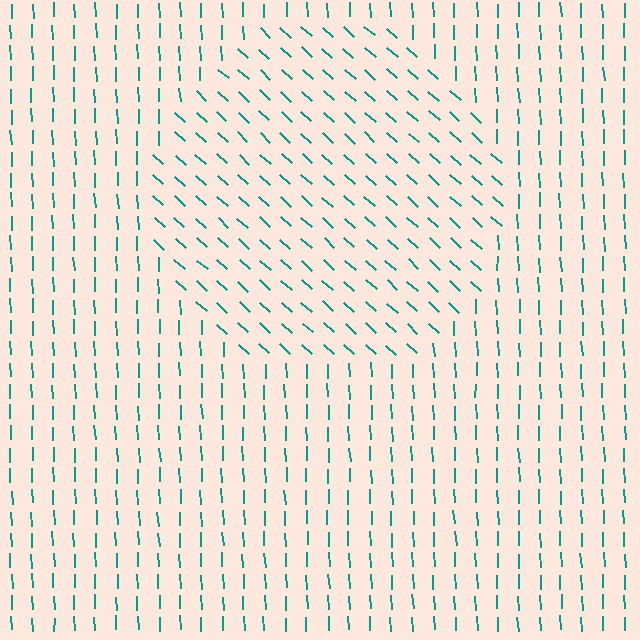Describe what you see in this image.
The image is filled with small teal line segments. A circle region in the image has lines oriented differently from the surrounding lines, creating a visible texture boundary.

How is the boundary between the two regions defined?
The boundary is defined purely by a change in line orientation (approximately 45 degrees difference). All lines are the same color and thickness.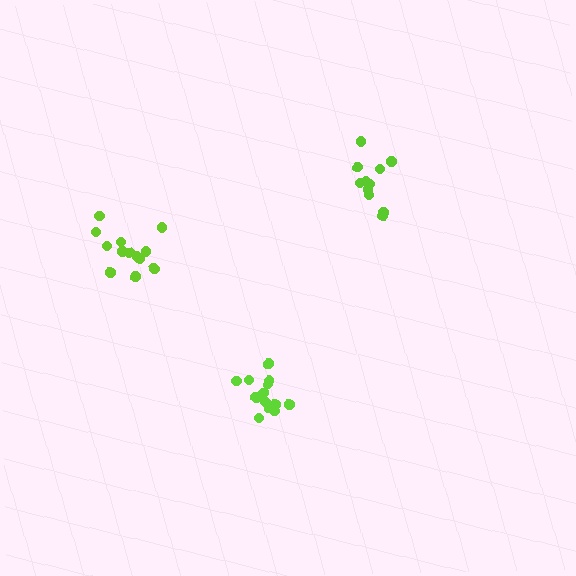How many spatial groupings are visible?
There are 3 spatial groupings.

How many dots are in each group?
Group 1: 11 dots, Group 2: 13 dots, Group 3: 14 dots (38 total).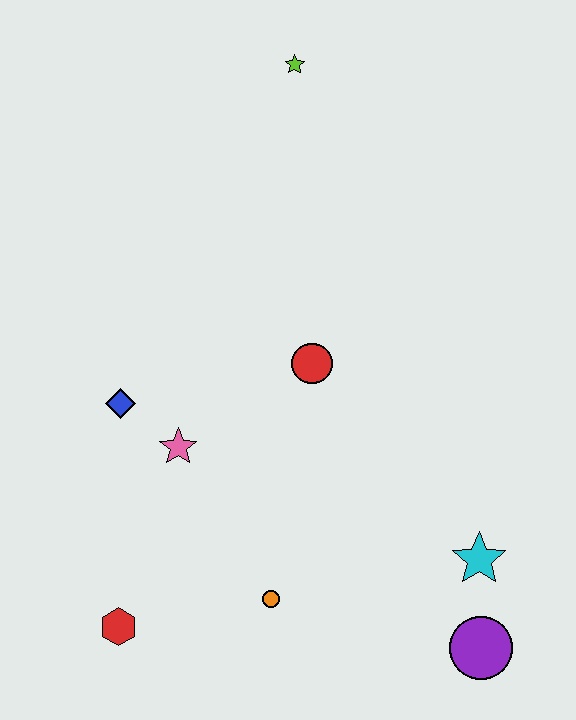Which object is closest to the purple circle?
The cyan star is closest to the purple circle.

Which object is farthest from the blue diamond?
The purple circle is farthest from the blue diamond.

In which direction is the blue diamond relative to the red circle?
The blue diamond is to the left of the red circle.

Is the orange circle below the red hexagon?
No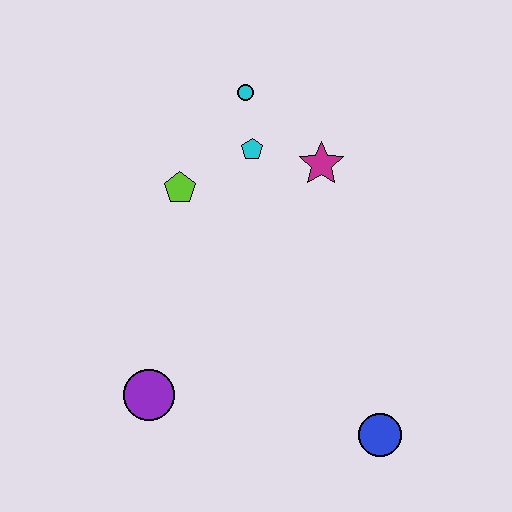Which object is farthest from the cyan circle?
The blue circle is farthest from the cyan circle.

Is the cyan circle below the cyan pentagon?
No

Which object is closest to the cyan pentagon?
The cyan circle is closest to the cyan pentagon.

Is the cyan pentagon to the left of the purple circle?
No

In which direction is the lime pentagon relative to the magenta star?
The lime pentagon is to the left of the magenta star.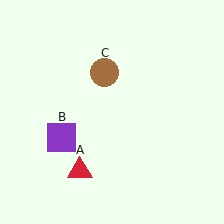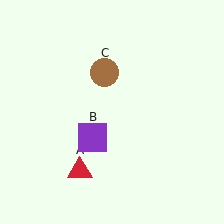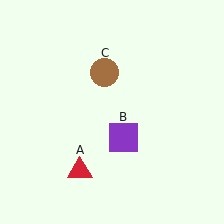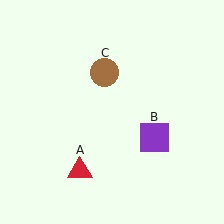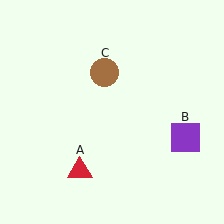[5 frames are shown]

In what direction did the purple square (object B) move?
The purple square (object B) moved right.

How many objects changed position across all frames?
1 object changed position: purple square (object B).